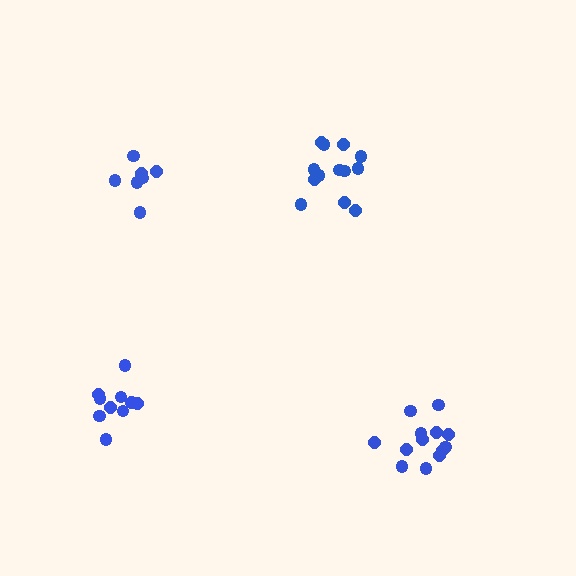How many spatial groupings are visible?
There are 4 spatial groupings.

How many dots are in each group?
Group 1: 10 dots, Group 2: 7 dots, Group 3: 13 dots, Group 4: 13 dots (43 total).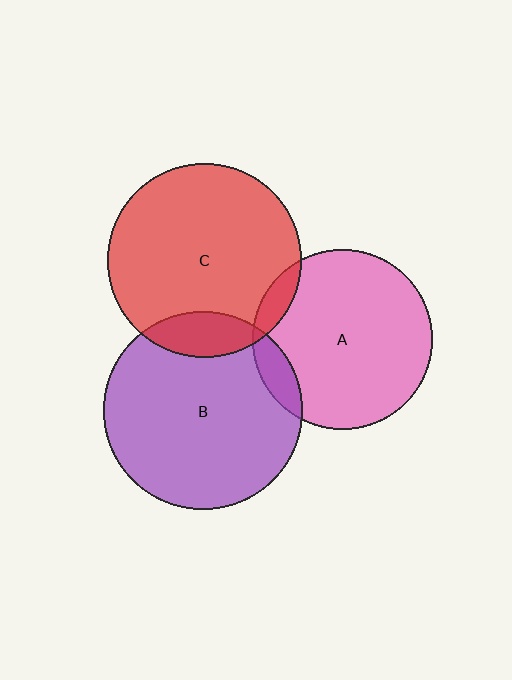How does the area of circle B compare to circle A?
Approximately 1.2 times.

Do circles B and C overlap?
Yes.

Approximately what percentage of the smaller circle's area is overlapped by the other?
Approximately 15%.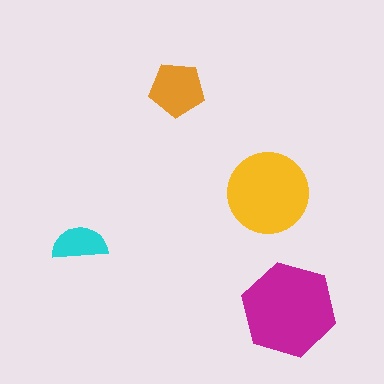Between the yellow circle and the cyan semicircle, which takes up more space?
The yellow circle.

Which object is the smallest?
The cyan semicircle.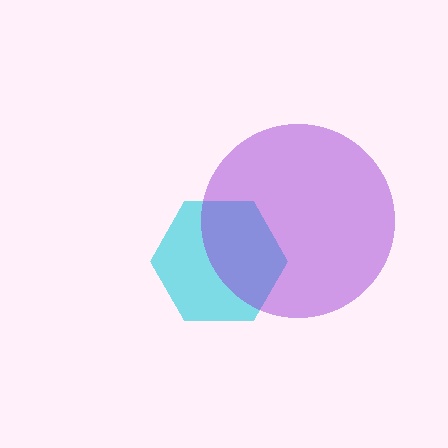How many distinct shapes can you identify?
There are 2 distinct shapes: a cyan hexagon, a purple circle.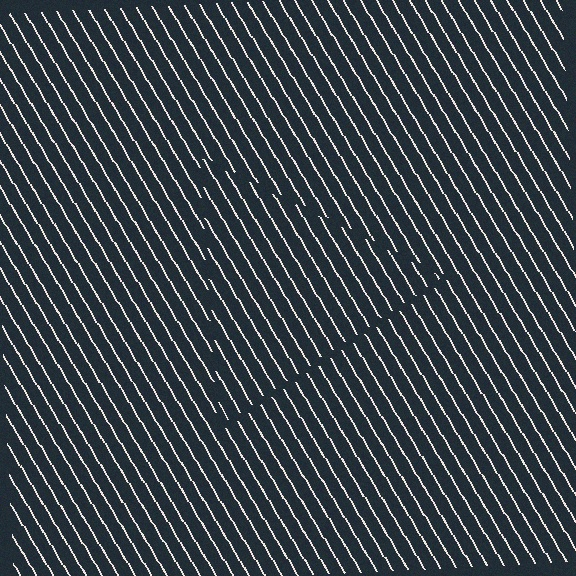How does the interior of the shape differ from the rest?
The interior of the shape contains the same grating, shifted by half a period — the contour is defined by the phase discontinuity where line-ends from the inner and outer gratings abut.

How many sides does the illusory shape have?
3 sides — the line-ends trace a triangle.